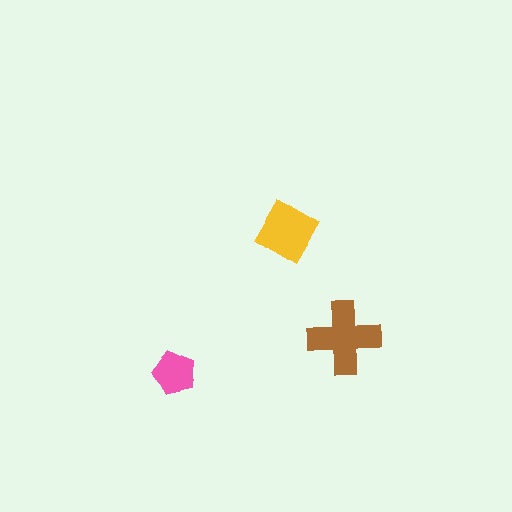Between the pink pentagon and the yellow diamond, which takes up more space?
The yellow diamond.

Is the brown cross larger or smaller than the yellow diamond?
Larger.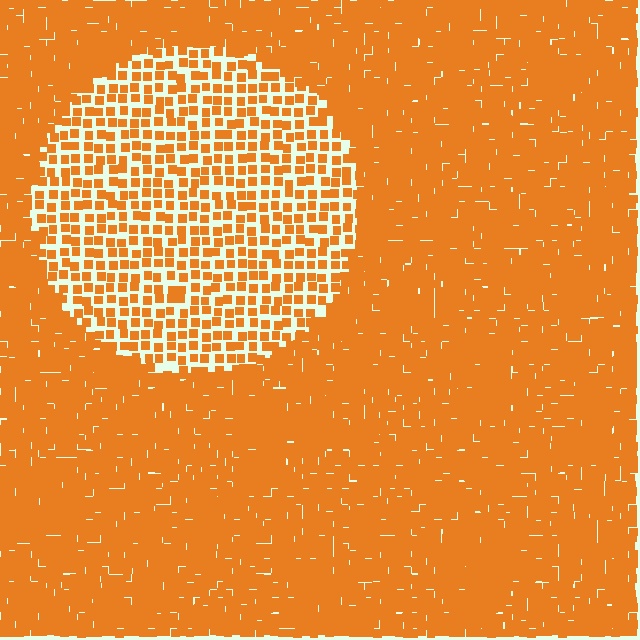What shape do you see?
I see a circle.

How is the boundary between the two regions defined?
The boundary is defined by a change in element density (approximately 2.3x ratio). All elements are the same color, size, and shape.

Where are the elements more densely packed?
The elements are more densely packed outside the circle boundary.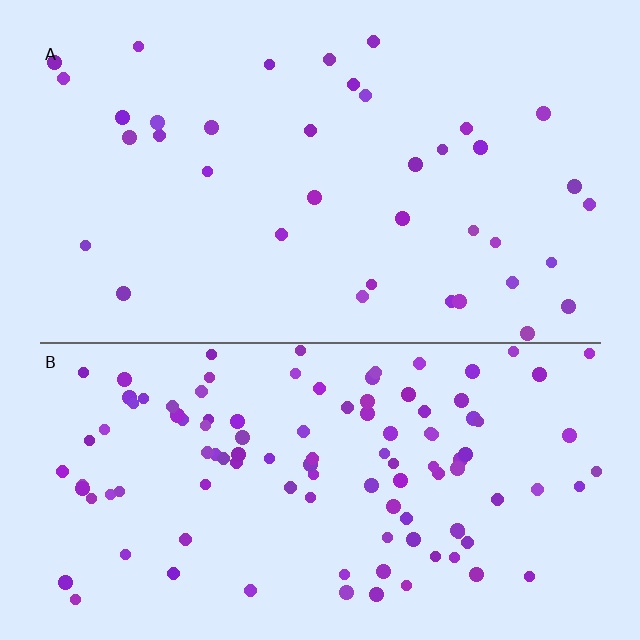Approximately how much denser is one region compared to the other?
Approximately 3.0× — region B over region A.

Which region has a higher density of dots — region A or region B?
B (the bottom).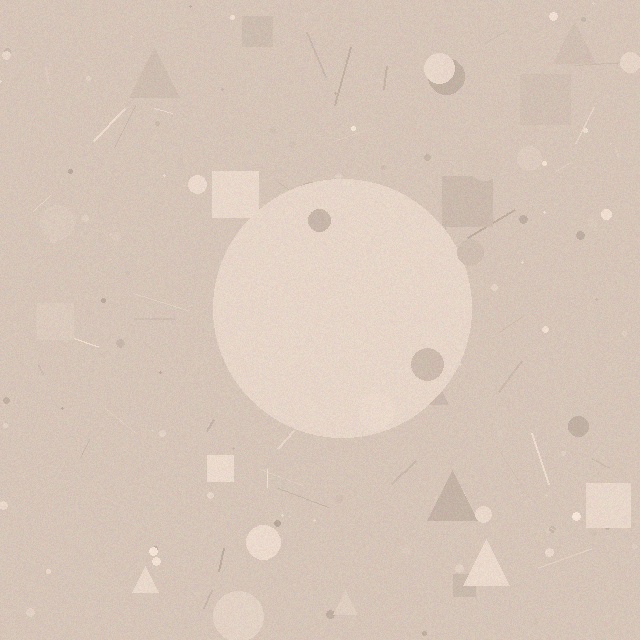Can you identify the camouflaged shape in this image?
The camouflaged shape is a circle.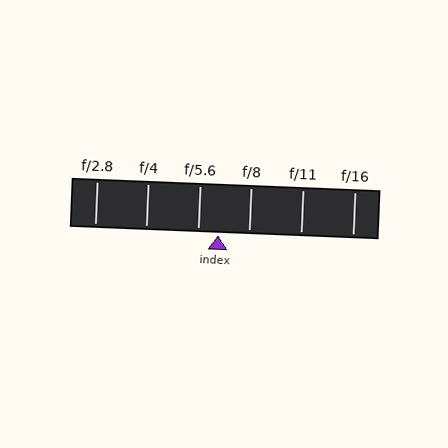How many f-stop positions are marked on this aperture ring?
There are 6 f-stop positions marked.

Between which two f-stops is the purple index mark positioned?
The index mark is between f/5.6 and f/8.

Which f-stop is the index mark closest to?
The index mark is closest to f/5.6.